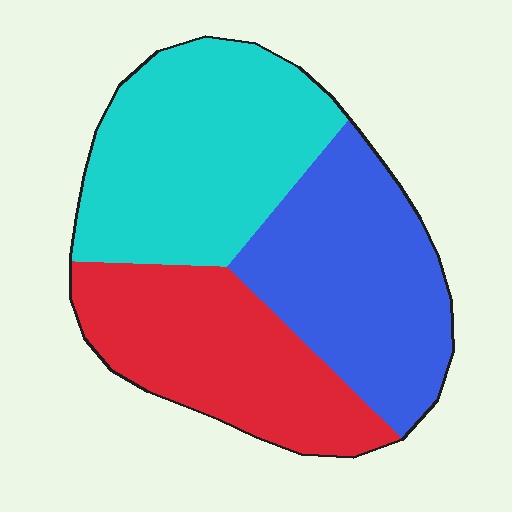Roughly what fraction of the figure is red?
Red covers about 30% of the figure.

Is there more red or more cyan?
Cyan.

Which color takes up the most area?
Cyan, at roughly 35%.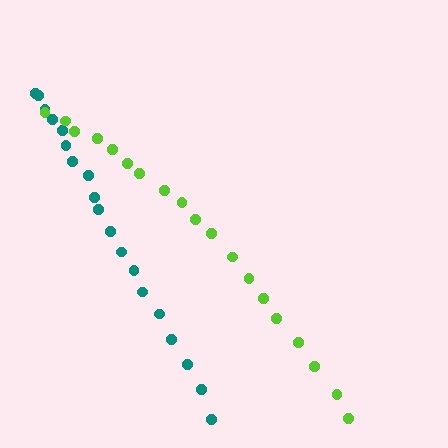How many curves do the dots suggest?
There are 2 distinct paths.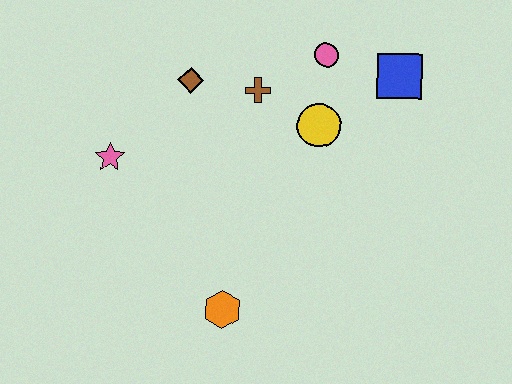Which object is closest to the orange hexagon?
The pink star is closest to the orange hexagon.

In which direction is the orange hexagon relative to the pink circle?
The orange hexagon is below the pink circle.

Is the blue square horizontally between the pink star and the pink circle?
No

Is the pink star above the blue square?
No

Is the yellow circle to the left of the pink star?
No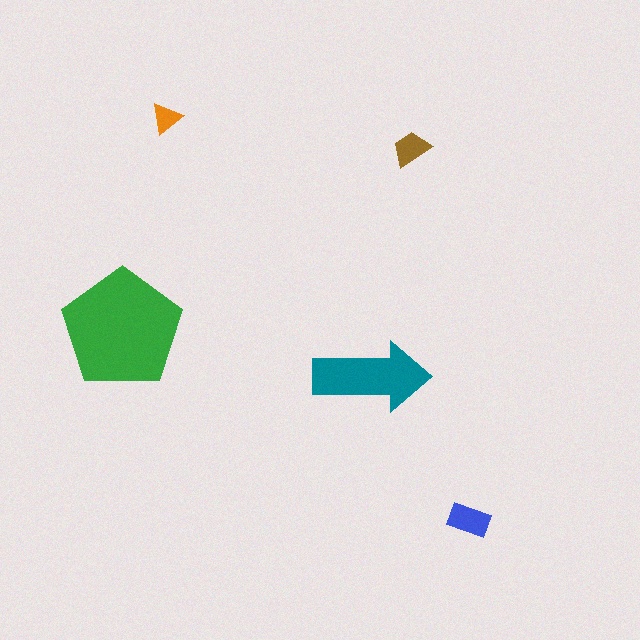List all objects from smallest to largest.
The orange triangle, the brown trapezoid, the blue rectangle, the teal arrow, the green pentagon.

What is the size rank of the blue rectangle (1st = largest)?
3rd.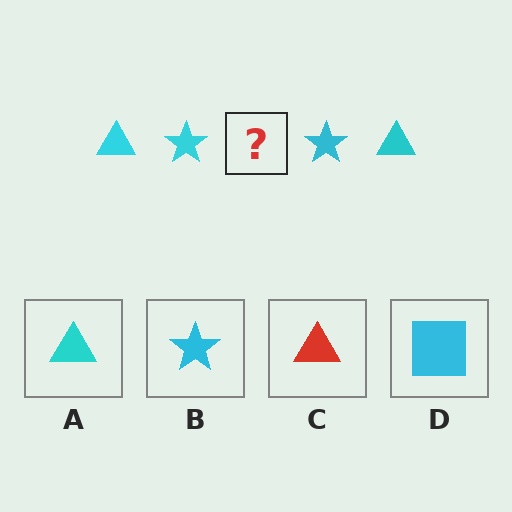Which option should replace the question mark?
Option A.